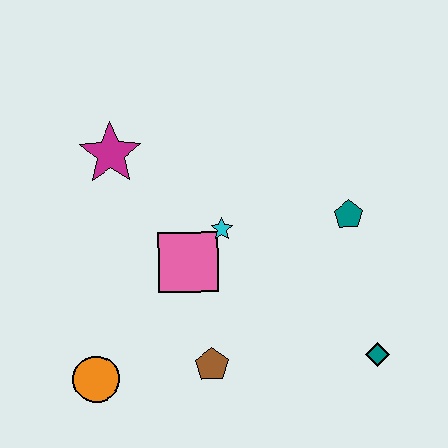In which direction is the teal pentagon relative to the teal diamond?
The teal pentagon is above the teal diamond.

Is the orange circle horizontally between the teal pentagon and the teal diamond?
No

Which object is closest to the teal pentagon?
The cyan star is closest to the teal pentagon.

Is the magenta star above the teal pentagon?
Yes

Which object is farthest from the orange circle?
The teal pentagon is farthest from the orange circle.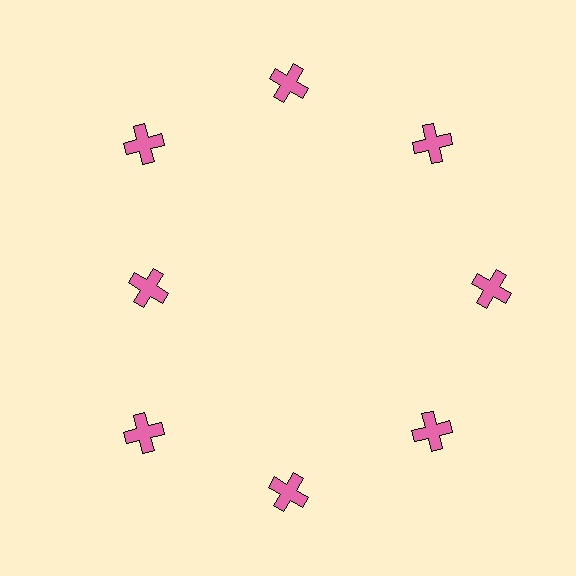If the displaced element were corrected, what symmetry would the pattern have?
It would have 8-fold rotational symmetry — the pattern would map onto itself every 45 degrees.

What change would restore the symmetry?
The symmetry would be restored by moving it outward, back onto the ring so that all 8 crosses sit at equal angles and equal distance from the center.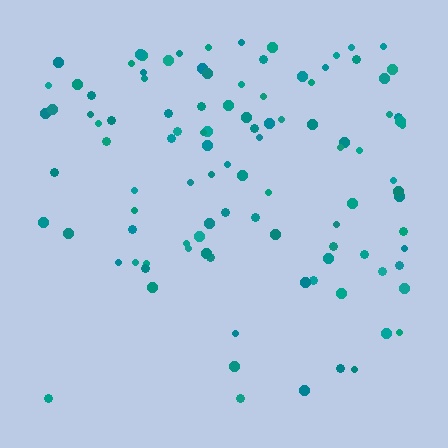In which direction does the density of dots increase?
From bottom to top, with the top side densest.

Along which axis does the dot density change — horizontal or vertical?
Vertical.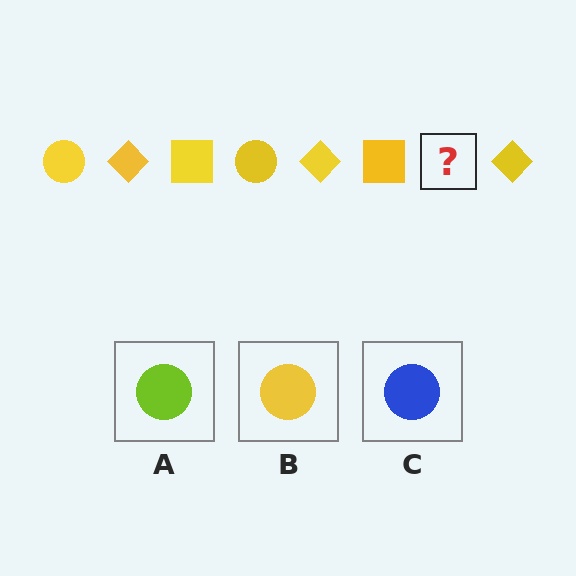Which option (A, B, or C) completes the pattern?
B.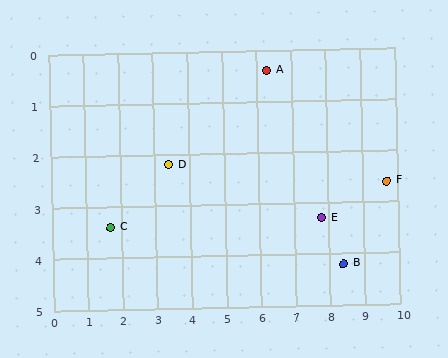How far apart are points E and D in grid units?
Points E and D are about 4.5 grid units apart.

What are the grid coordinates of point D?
Point D is at approximately (3.4, 2.2).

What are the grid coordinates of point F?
Point F is at approximately (9.7, 2.6).